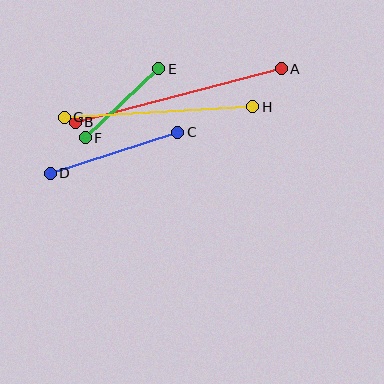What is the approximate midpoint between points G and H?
The midpoint is at approximately (159, 112) pixels.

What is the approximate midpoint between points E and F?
The midpoint is at approximately (122, 103) pixels.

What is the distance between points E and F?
The distance is approximately 101 pixels.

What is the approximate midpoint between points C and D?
The midpoint is at approximately (114, 153) pixels.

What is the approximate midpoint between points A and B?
The midpoint is at approximately (178, 96) pixels.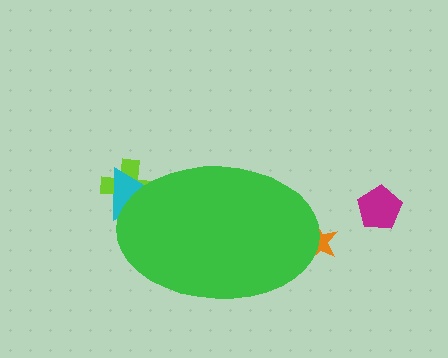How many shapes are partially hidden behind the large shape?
3 shapes are partially hidden.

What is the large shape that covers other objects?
A green ellipse.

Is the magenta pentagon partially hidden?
No, the magenta pentagon is fully visible.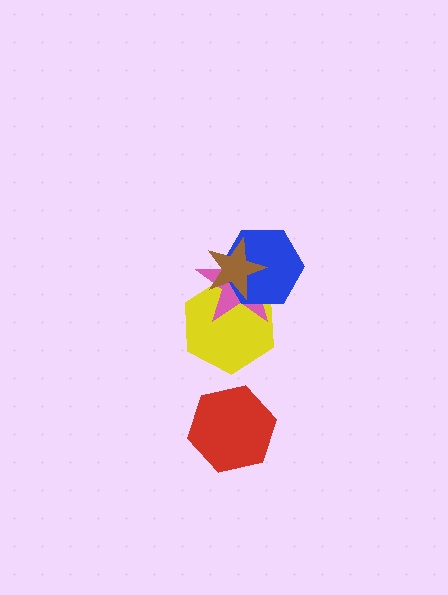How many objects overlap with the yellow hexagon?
3 objects overlap with the yellow hexagon.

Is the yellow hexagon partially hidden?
Yes, it is partially covered by another shape.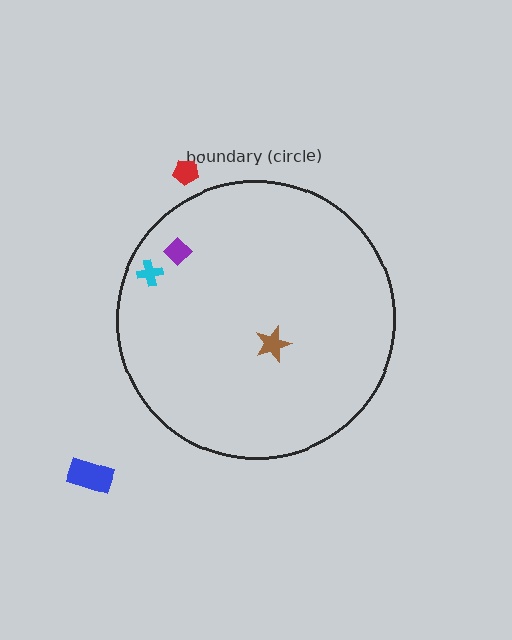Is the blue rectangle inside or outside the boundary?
Outside.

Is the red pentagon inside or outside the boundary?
Outside.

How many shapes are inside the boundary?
3 inside, 2 outside.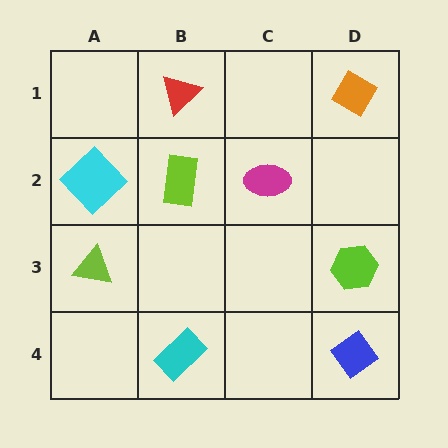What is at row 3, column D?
A lime hexagon.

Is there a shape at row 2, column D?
No, that cell is empty.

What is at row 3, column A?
A lime triangle.